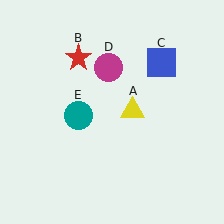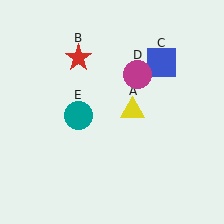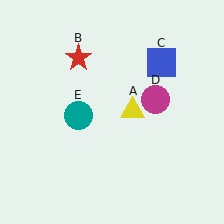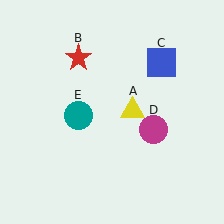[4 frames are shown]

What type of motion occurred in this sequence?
The magenta circle (object D) rotated clockwise around the center of the scene.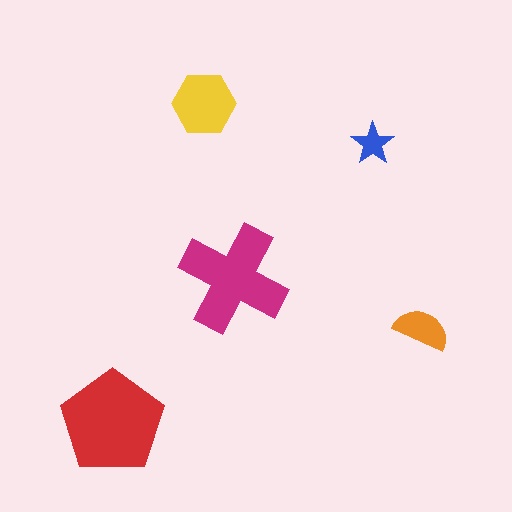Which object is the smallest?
The blue star.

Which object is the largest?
The red pentagon.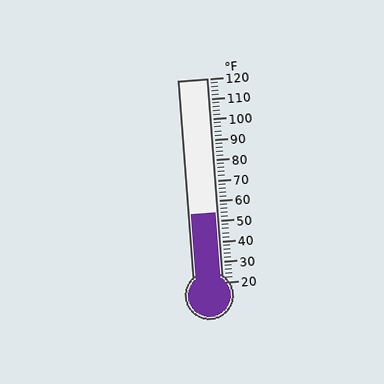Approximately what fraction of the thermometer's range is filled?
The thermometer is filled to approximately 35% of its range.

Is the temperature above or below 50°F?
The temperature is above 50°F.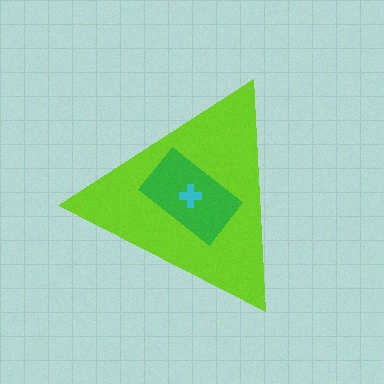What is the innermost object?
The cyan cross.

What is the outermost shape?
The lime triangle.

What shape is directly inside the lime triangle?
The green rectangle.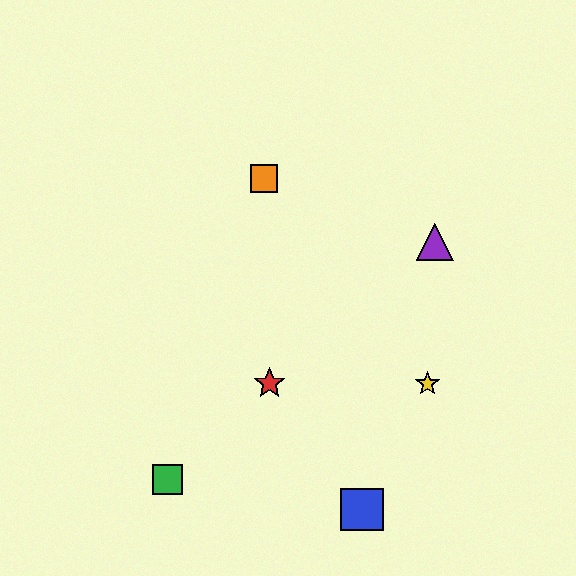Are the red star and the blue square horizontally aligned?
No, the red star is at y≈384 and the blue square is at y≈509.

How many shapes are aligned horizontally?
2 shapes (the red star, the yellow star) are aligned horizontally.